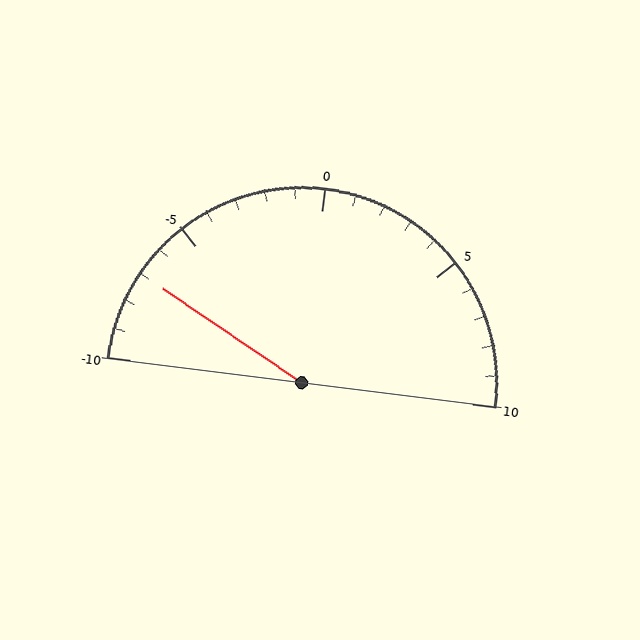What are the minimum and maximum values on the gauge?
The gauge ranges from -10 to 10.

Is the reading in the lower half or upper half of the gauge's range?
The reading is in the lower half of the range (-10 to 10).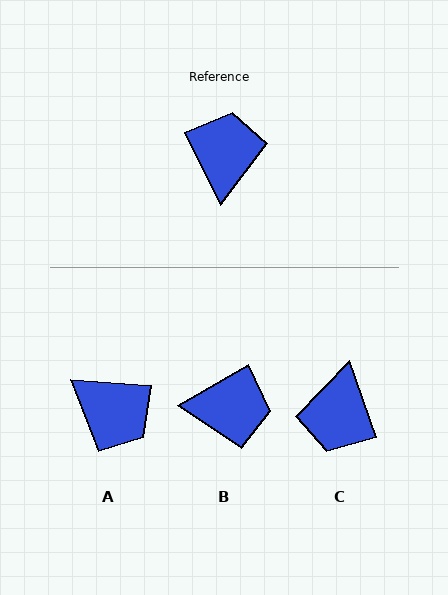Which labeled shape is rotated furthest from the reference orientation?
C, about 174 degrees away.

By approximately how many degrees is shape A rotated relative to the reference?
Approximately 121 degrees clockwise.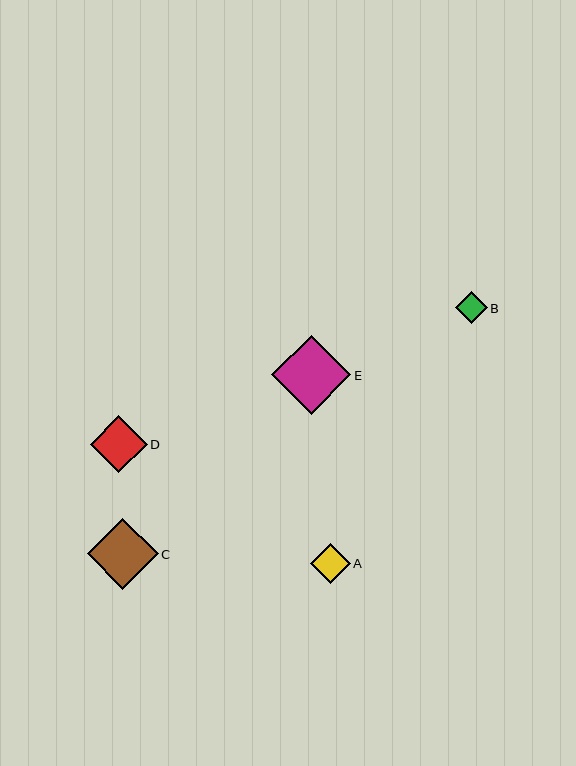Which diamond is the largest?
Diamond E is the largest with a size of approximately 79 pixels.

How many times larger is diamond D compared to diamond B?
Diamond D is approximately 1.8 times the size of diamond B.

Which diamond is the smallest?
Diamond B is the smallest with a size of approximately 32 pixels.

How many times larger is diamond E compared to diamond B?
Diamond E is approximately 2.5 times the size of diamond B.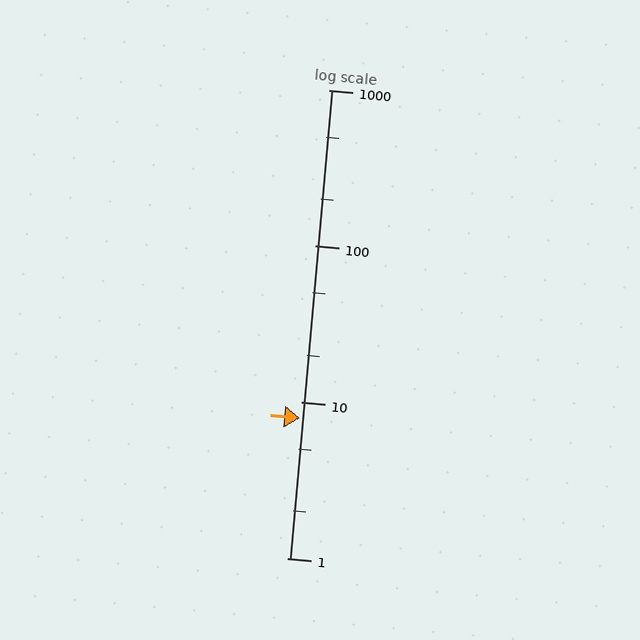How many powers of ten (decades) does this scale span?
The scale spans 3 decades, from 1 to 1000.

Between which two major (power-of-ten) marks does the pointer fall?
The pointer is between 1 and 10.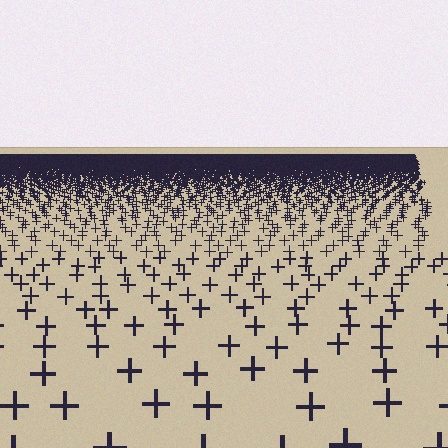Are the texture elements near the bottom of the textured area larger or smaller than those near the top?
Larger. Near the bottom, elements are closer to the viewer and appear at a bigger on-screen size.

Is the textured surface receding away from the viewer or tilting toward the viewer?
The surface is receding away from the viewer. Texture elements get smaller and denser toward the top.